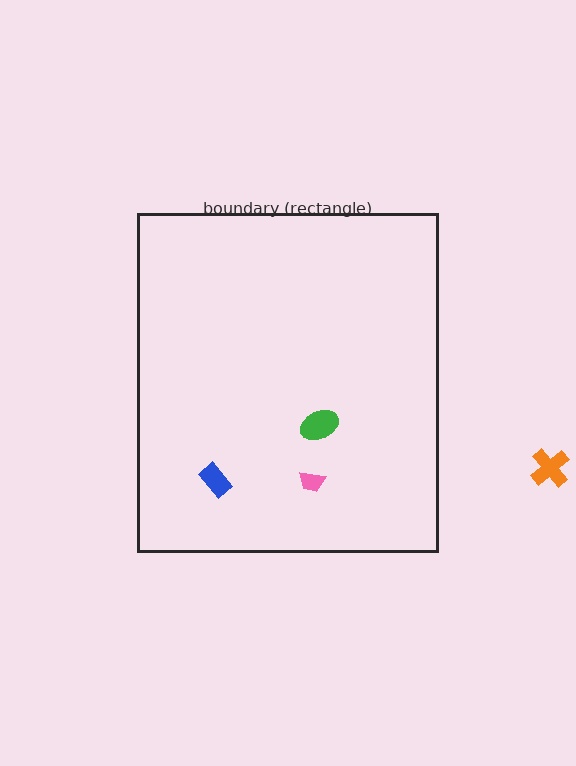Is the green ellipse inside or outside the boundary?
Inside.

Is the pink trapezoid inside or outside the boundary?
Inside.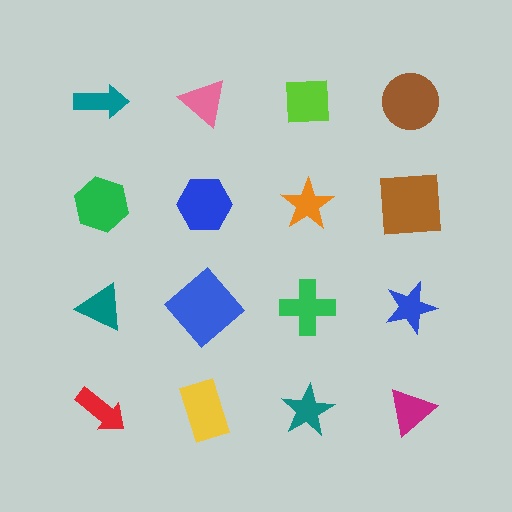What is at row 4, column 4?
A magenta triangle.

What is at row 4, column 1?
A red arrow.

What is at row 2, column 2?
A blue hexagon.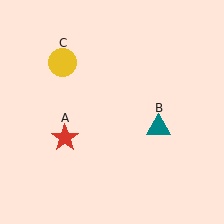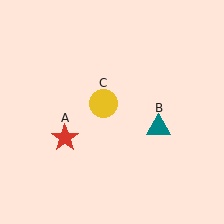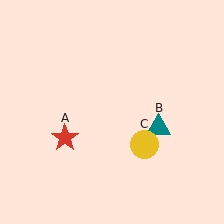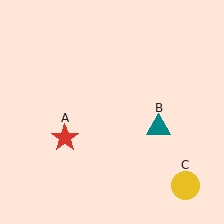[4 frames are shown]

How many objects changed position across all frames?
1 object changed position: yellow circle (object C).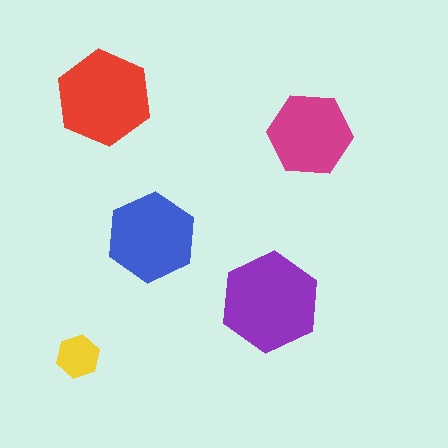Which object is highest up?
The red hexagon is topmost.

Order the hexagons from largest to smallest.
the purple one, the red one, the blue one, the magenta one, the yellow one.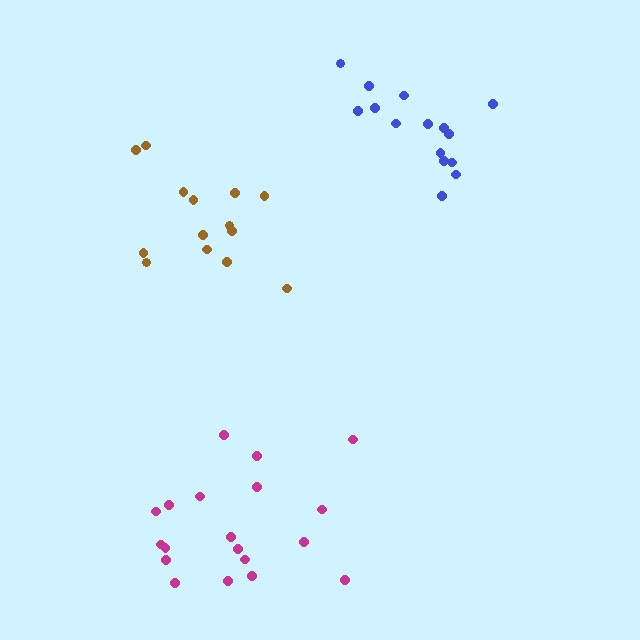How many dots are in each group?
Group 1: 15 dots, Group 2: 19 dots, Group 3: 14 dots (48 total).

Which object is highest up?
The blue cluster is topmost.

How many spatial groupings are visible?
There are 3 spatial groupings.